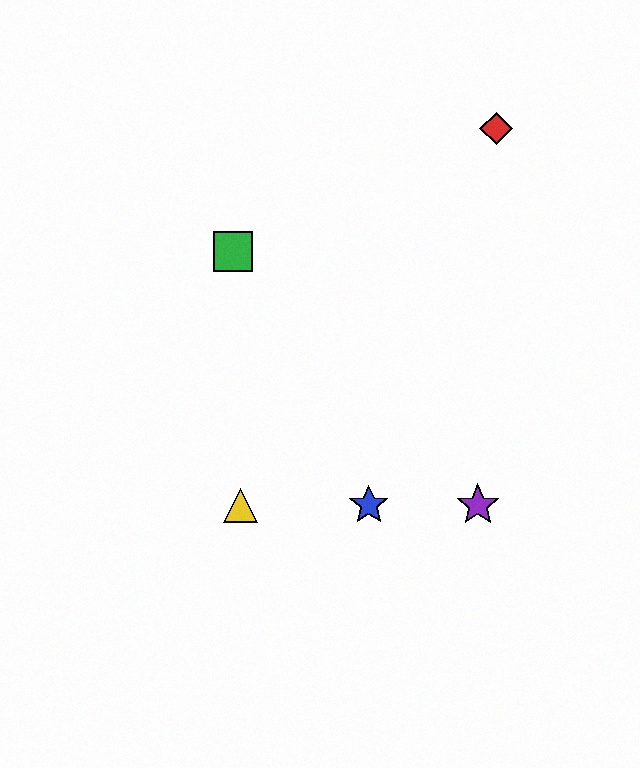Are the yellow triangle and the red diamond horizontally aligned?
No, the yellow triangle is at y≈505 and the red diamond is at y≈128.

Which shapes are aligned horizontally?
The blue star, the yellow triangle, the purple star are aligned horizontally.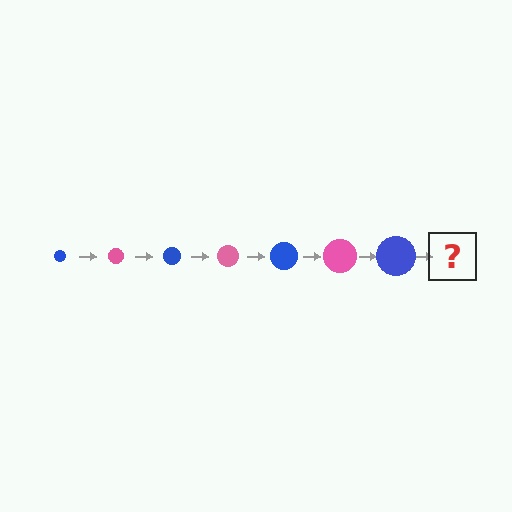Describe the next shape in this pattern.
It should be a pink circle, larger than the previous one.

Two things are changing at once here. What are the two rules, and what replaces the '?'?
The two rules are that the circle grows larger each step and the color cycles through blue and pink. The '?' should be a pink circle, larger than the previous one.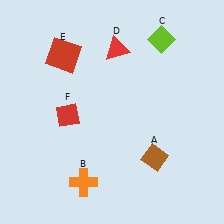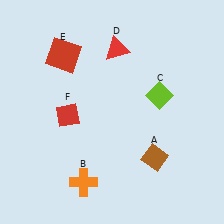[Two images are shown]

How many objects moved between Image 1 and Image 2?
1 object moved between the two images.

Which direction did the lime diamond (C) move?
The lime diamond (C) moved down.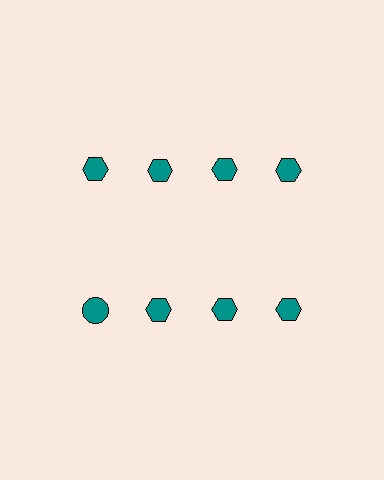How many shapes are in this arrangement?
There are 8 shapes arranged in a grid pattern.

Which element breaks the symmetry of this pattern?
The teal circle in the second row, leftmost column breaks the symmetry. All other shapes are teal hexagons.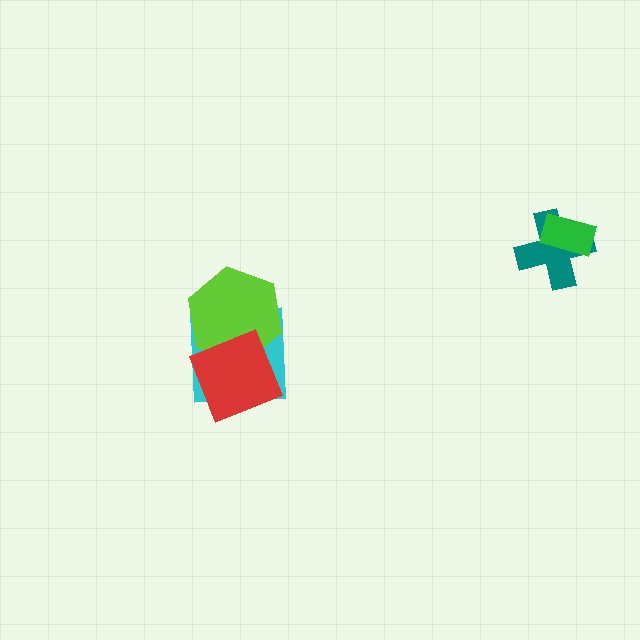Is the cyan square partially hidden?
Yes, it is partially covered by another shape.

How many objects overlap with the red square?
2 objects overlap with the red square.